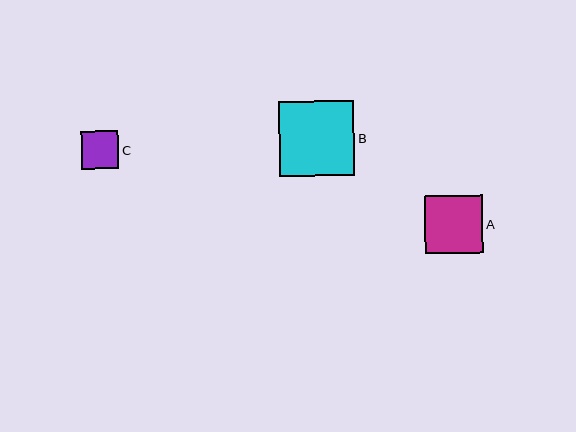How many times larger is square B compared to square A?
Square B is approximately 1.3 times the size of square A.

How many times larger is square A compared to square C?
Square A is approximately 1.5 times the size of square C.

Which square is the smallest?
Square C is the smallest with a size of approximately 38 pixels.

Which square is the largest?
Square B is the largest with a size of approximately 75 pixels.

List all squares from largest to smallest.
From largest to smallest: B, A, C.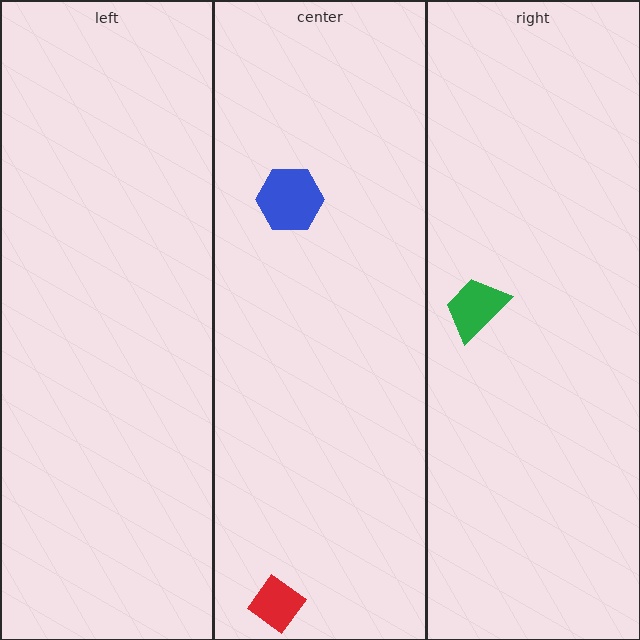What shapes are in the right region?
The green trapezoid.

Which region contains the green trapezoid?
The right region.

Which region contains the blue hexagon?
The center region.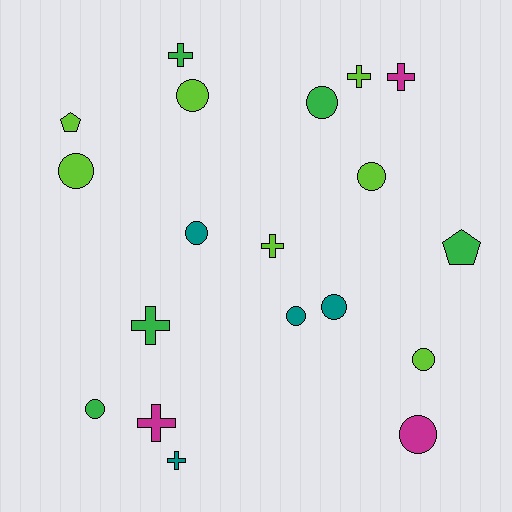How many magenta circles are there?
There is 1 magenta circle.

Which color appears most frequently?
Lime, with 7 objects.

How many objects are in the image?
There are 19 objects.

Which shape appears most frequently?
Circle, with 10 objects.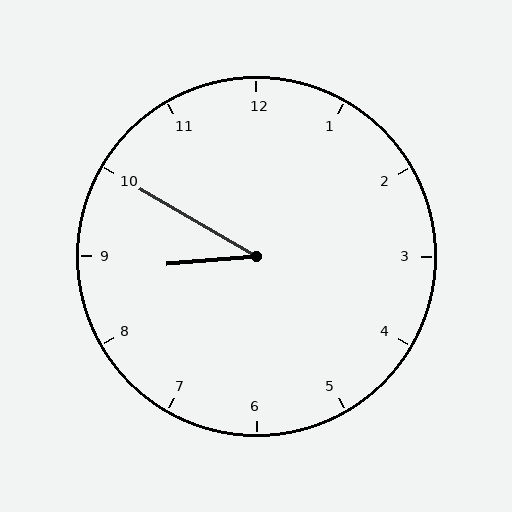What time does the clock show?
8:50.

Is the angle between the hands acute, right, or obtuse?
It is acute.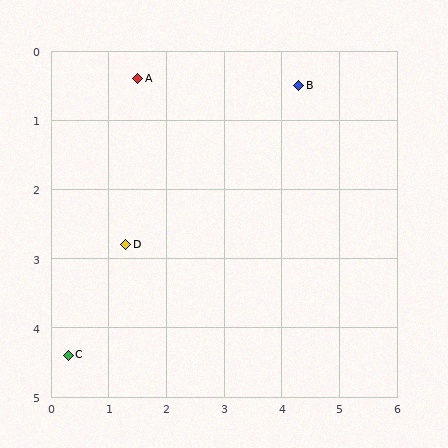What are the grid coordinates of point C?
Point C is at approximately (0.3, 4.4).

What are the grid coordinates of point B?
Point B is at approximately (4.3, 0.5).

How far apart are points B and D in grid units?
Points B and D are about 3.8 grid units apart.